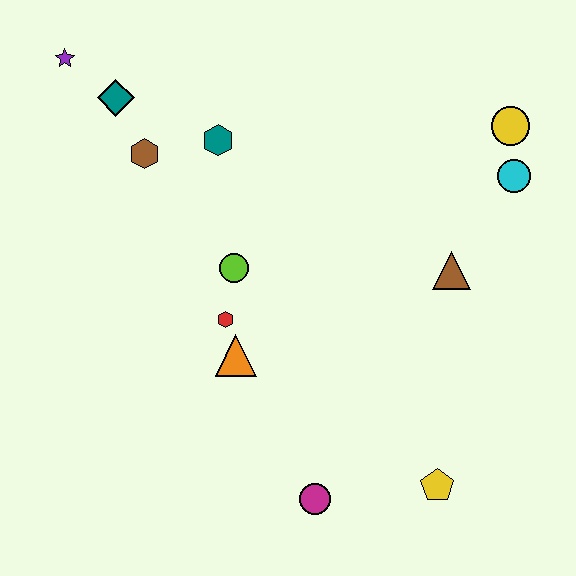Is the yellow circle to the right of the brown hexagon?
Yes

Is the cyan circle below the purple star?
Yes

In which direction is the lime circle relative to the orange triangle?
The lime circle is above the orange triangle.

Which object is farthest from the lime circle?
The yellow circle is farthest from the lime circle.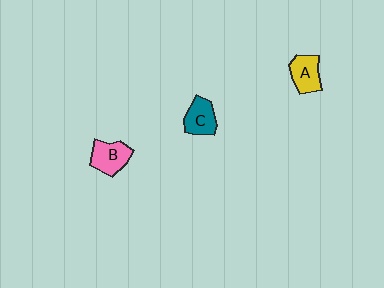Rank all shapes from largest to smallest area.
From largest to smallest: B (pink), C (teal), A (yellow).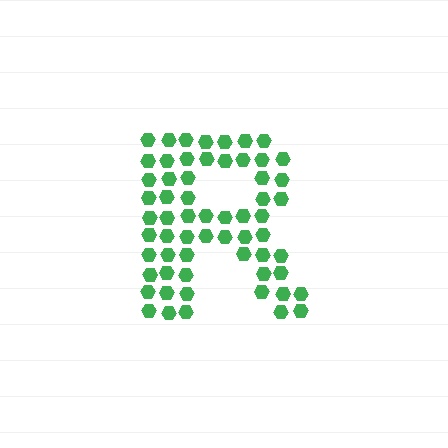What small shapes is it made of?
It is made of small hexagons.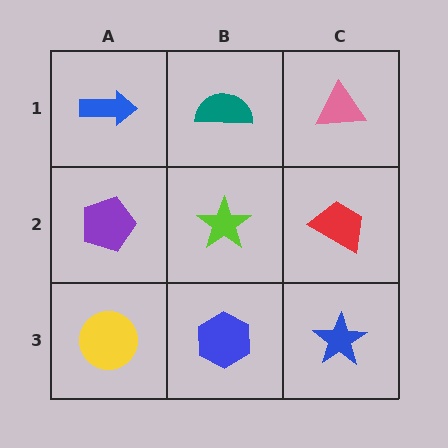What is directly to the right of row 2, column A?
A lime star.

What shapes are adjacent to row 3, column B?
A lime star (row 2, column B), a yellow circle (row 3, column A), a blue star (row 3, column C).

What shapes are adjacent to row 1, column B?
A lime star (row 2, column B), a blue arrow (row 1, column A), a pink triangle (row 1, column C).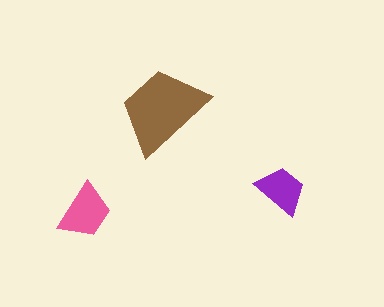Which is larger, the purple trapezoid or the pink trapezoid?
The pink one.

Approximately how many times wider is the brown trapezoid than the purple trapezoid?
About 2 times wider.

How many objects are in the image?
There are 3 objects in the image.